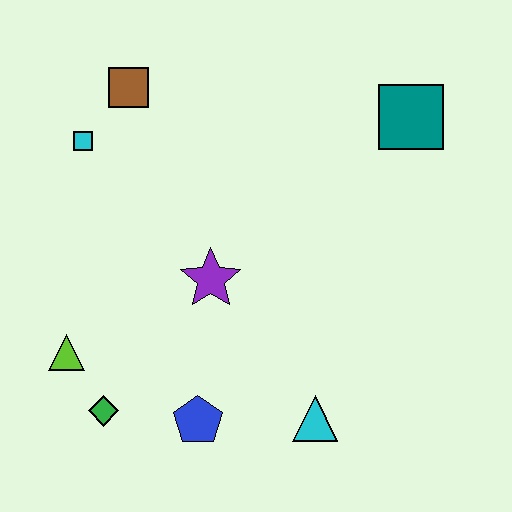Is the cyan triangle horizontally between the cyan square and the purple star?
No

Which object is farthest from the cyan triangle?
The brown square is farthest from the cyan triangle.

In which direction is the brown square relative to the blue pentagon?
The brown square is above the blue pentagon.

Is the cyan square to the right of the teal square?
No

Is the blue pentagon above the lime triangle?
No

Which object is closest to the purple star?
The blue pentagon is closest to the purple star.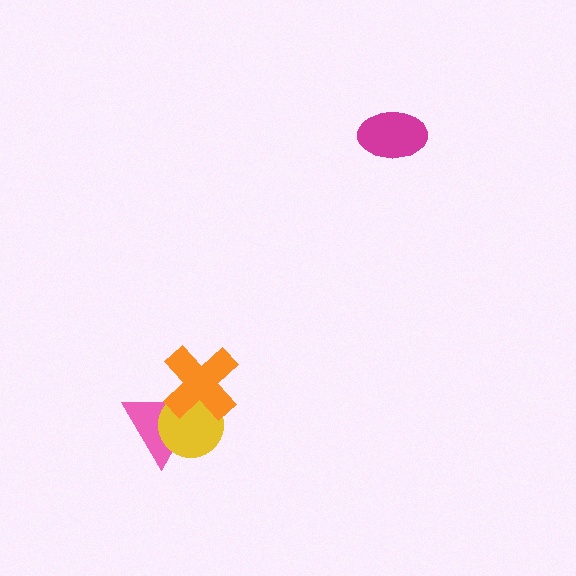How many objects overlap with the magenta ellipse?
0 objects overlap with the magenta ellipse.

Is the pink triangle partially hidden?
Yes, it is partially covered by another shape.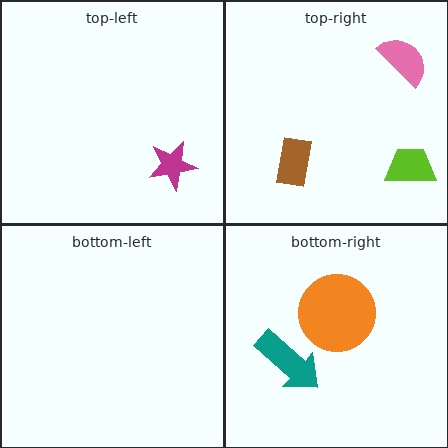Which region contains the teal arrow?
The bottom-right region.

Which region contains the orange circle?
The bottom-right region.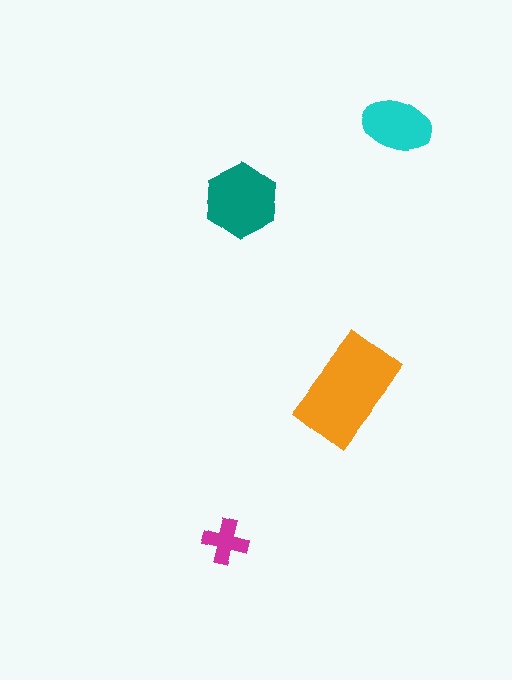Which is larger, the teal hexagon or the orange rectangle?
The orange rectangle.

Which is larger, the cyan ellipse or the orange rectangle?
The orange rectangle.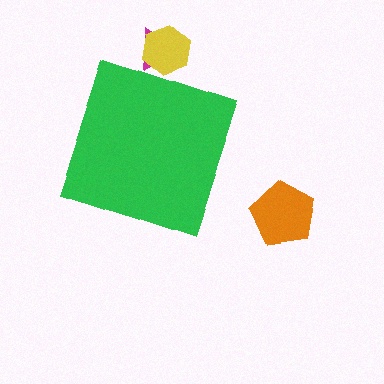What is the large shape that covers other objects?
A green diamond.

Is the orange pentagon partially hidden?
No, the orange pentagon is fully visible.